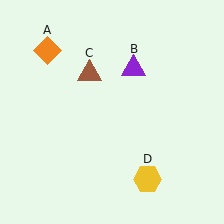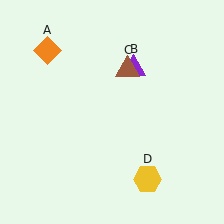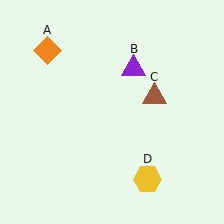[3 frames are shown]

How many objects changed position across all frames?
1 object changed position: brown triangle (object C).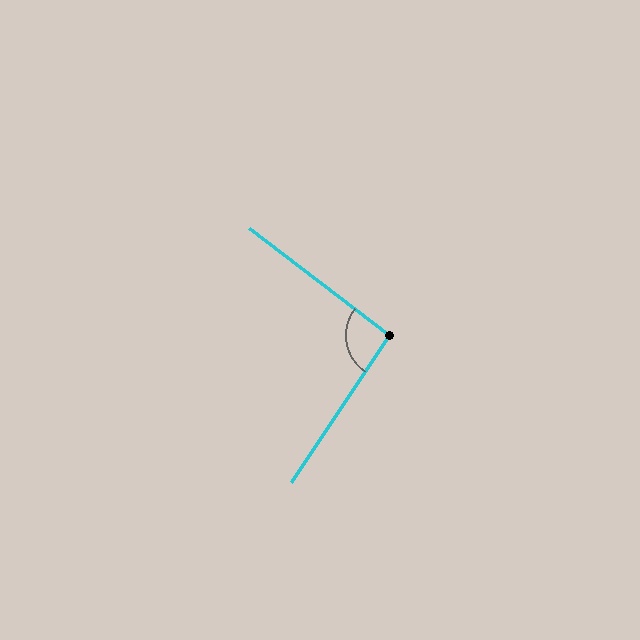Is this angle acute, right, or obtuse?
It is approximately a right angle.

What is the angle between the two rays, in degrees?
Approximately 94 degrees.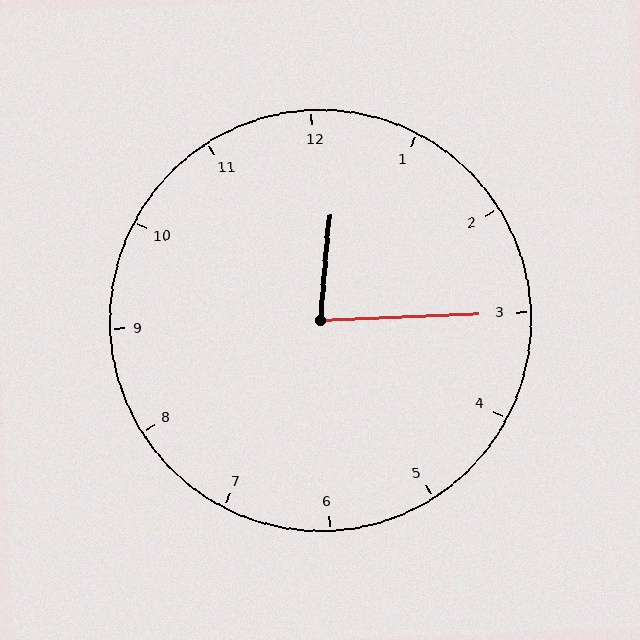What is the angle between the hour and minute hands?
Approximately 82 degrees.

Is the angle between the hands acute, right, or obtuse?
It is acute.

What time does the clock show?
12:15.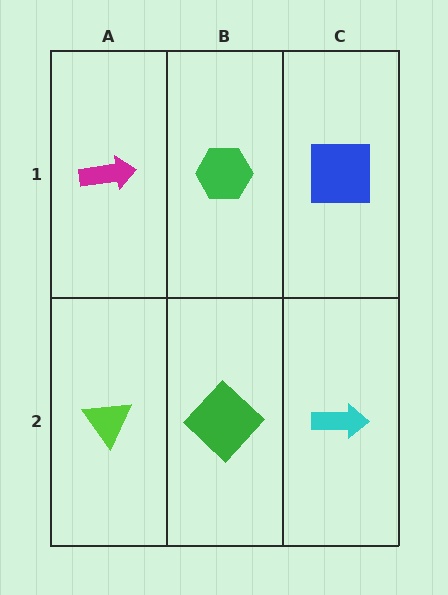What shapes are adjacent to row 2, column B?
A green hexagon (row 1, column B), a lime triangle (row 2, column A), a cyan arrow (row 2, column C).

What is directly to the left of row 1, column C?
A green hexagon.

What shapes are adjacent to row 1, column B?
A green diamond (row 2, column B), a magenta arrow (row 1, column A), a blue square (row 1, column C).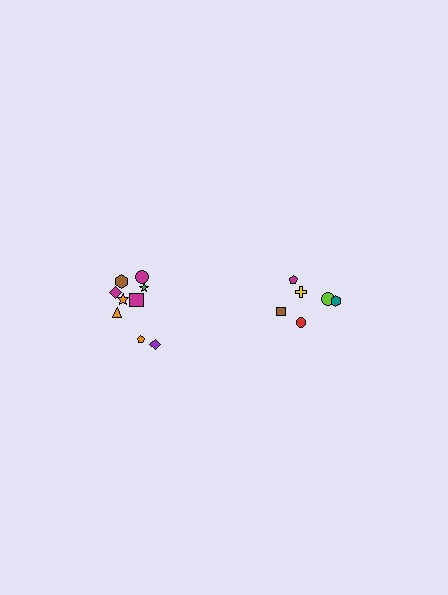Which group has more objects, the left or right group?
The left group.